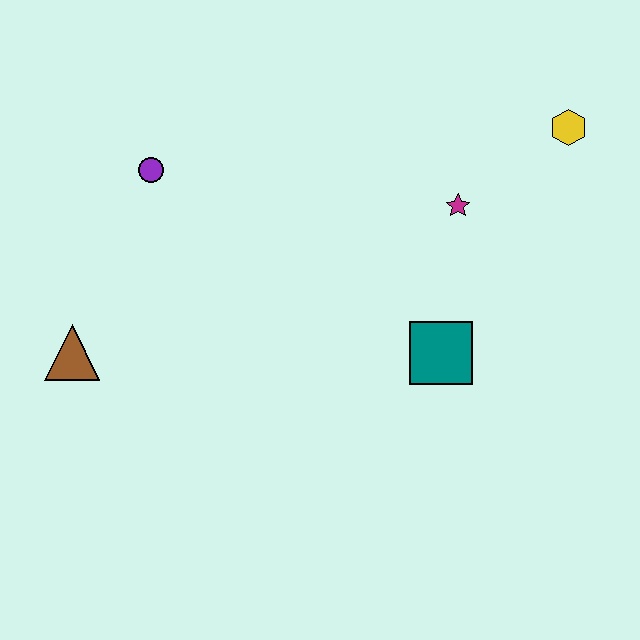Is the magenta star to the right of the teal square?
Yes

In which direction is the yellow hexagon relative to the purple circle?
The yellow hexagon is to the right of the purple circle.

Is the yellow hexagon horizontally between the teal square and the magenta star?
No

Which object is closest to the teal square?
The magenta star is closest to the teal square.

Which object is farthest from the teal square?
The brown triangle is farthest from the teal square.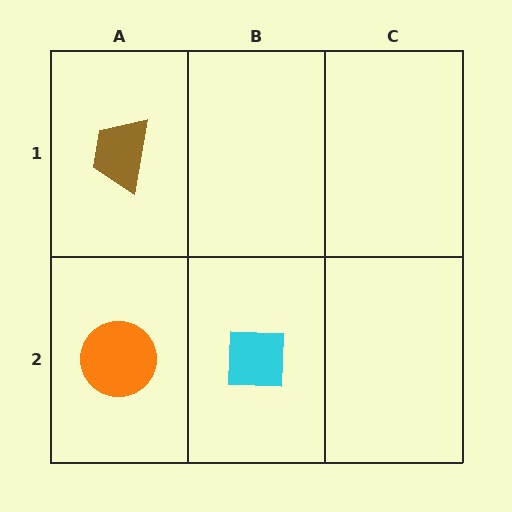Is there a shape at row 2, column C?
No, that cell is empty.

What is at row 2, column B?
A cyan square.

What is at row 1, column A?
A brown trapezoid.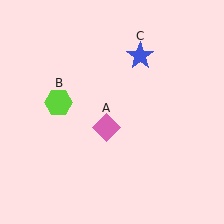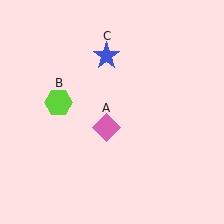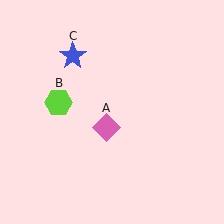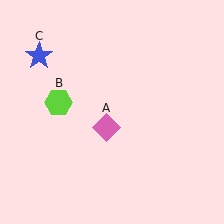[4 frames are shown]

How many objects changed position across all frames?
1 object changed position: blue star (object C).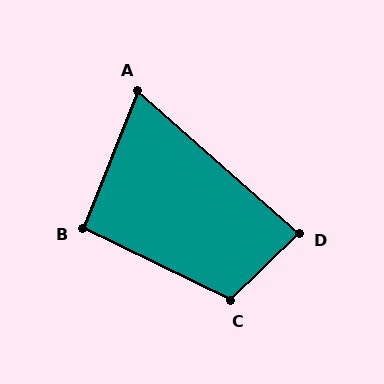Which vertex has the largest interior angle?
C, at approximately 110 degrees.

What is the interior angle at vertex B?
Approximately 94 degrees (approximately right).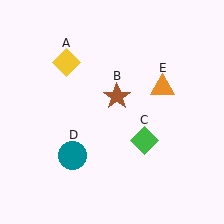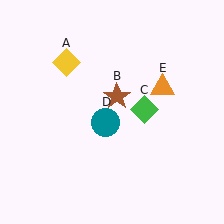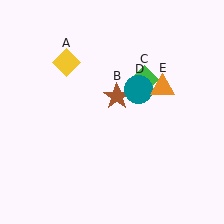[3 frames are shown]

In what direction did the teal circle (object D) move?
The teal circle (object D) moved up and to the right.